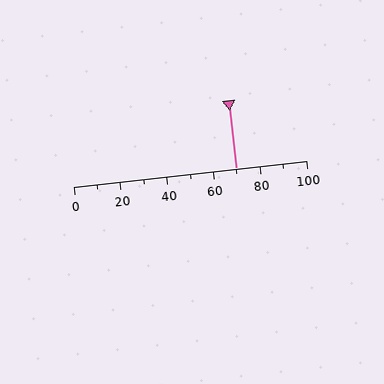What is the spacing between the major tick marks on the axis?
The major ticks are spaced 20 apart.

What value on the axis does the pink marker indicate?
The marker indicates approximately 70.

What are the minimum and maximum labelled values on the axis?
The axis runs from 0 to 100.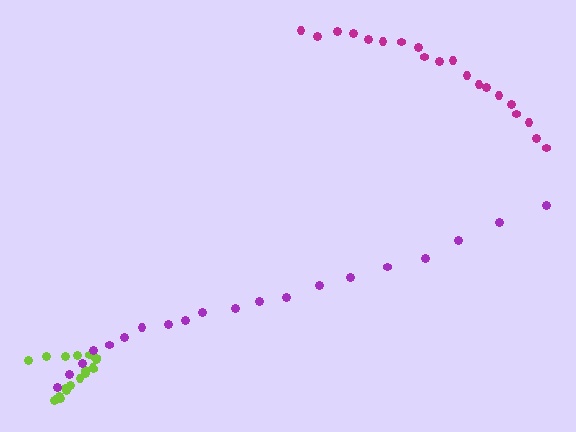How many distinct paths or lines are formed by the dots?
There are 3 distinct paths.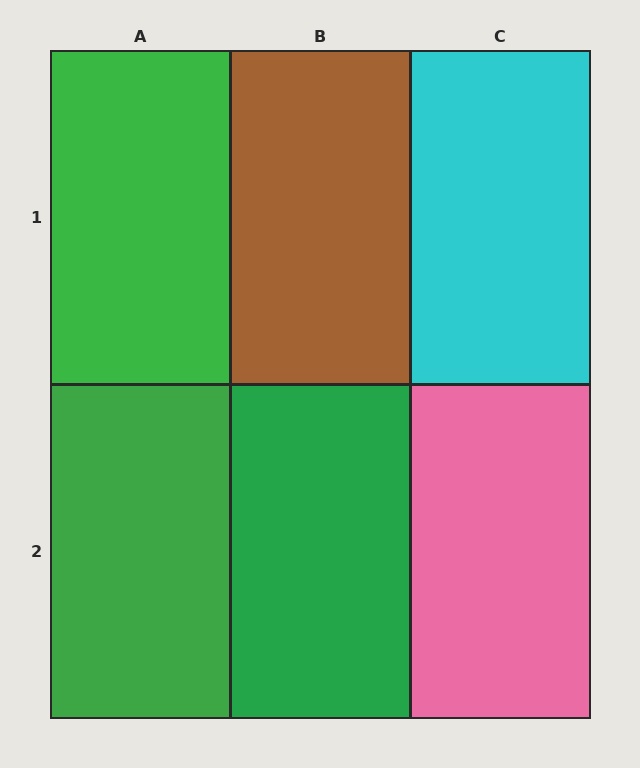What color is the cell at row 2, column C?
Pink.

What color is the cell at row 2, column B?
Green.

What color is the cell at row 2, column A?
Green.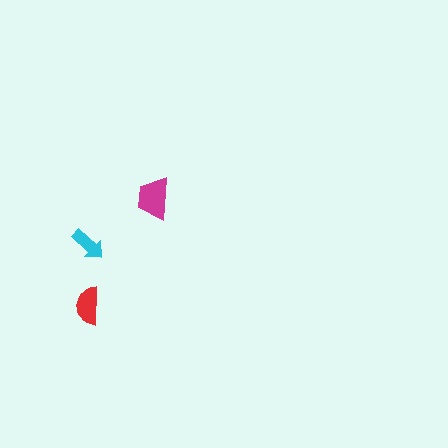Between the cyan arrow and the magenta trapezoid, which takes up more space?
The magenta trapezoid.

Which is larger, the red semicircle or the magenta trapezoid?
The magenta trapezoid.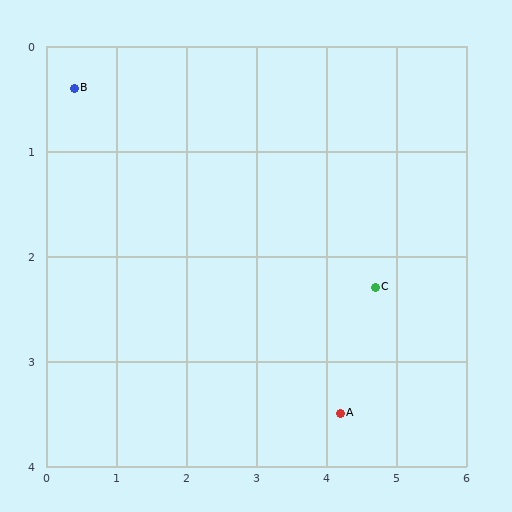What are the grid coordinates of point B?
Point B is at approximately (0.4, 0.4).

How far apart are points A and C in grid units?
Points A and C are about 1.3 grid units apart.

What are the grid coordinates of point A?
Point A is at approximately (4.2, 3.5).